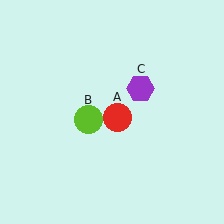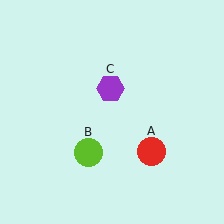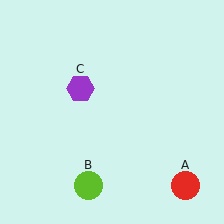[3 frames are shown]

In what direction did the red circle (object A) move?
The red circle (object A) moved down and to the right.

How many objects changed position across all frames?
3 objects changed position: red circle (object A), lime circle (object B), purple hexagon (object C).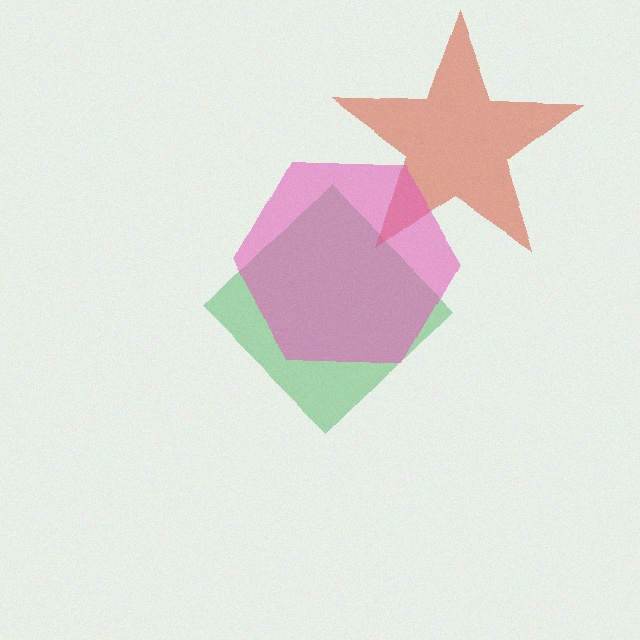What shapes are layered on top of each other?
The layered shapes are: a green diamond, a red star, a pink hexagon.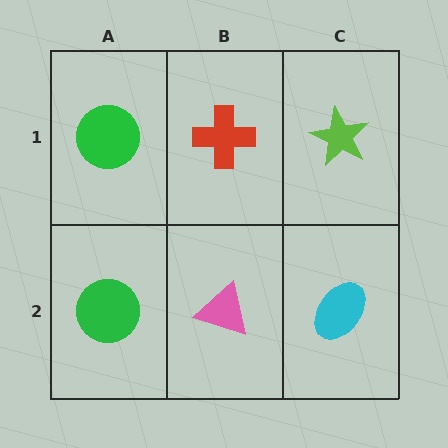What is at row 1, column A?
A green circle.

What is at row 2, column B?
A pink triangle.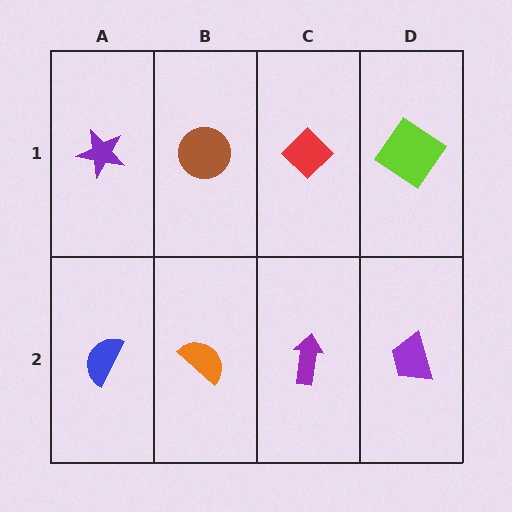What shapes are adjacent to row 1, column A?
A blue semicircle (row 2, column A), a brown circle (row 1, column B).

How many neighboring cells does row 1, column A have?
2.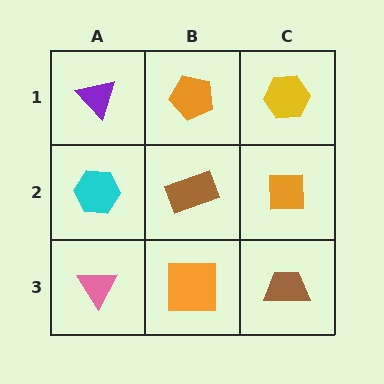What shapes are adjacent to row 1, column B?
A brown rectangle (row 2, column B), a purple triangle (row 1, column A), a yellow hexagon (row 1, column C).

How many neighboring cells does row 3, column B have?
3.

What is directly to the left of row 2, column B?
A cyan hexagon.